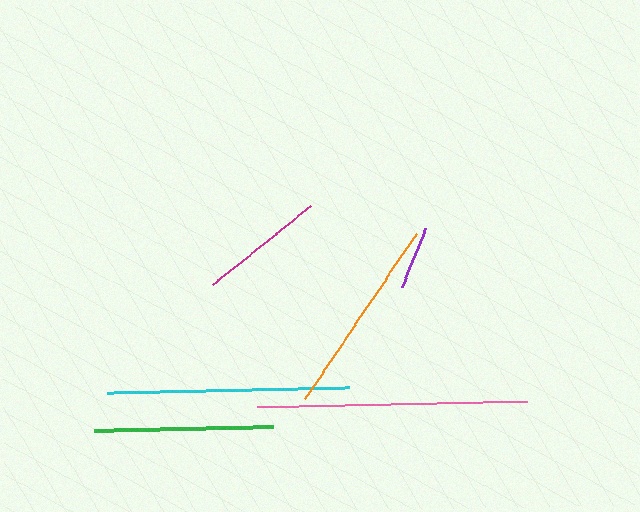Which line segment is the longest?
The pink line is the longest at approximately 270 pixels.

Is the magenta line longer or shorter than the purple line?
The magenta line is longer than the purple line.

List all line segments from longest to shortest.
From longest to shortest: pink, cyan, orange, green, magenta, purple.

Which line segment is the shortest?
The purple line is the shortest at approximately 64 pixels.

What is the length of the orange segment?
The orange segment is approximately 200 pixels long.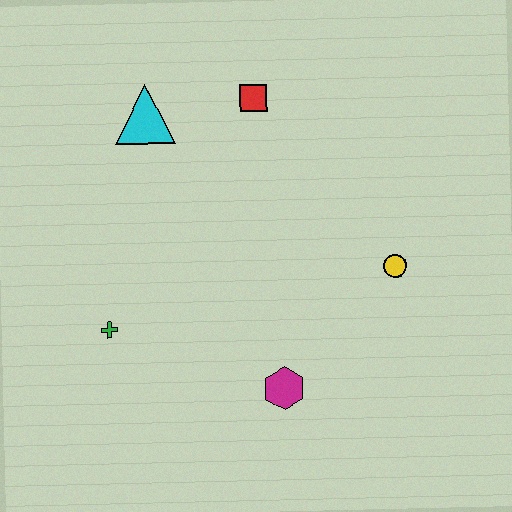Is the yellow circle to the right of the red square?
Yes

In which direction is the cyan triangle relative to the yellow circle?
The cyan triangle is to the left of the yellow circle.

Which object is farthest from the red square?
The magenta hexagon is farthest from the red square.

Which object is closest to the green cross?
The magenta hexagon is closest to the green cross.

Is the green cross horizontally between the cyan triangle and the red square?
No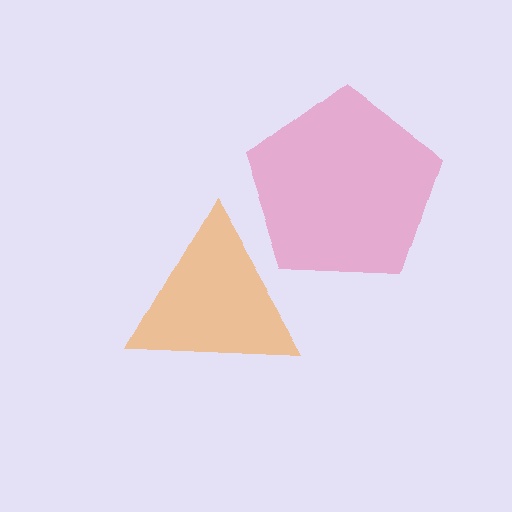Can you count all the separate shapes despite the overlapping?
Yes, there are 2 separate shapes.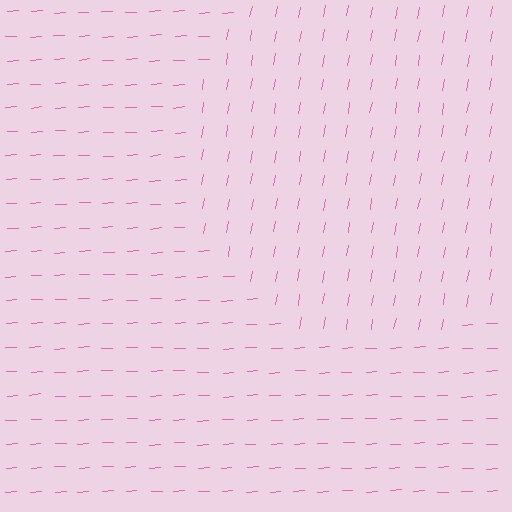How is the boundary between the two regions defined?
The boundary is defined purely by a change in line orientation (approximately 76 degrees difference). All lines are the same color and thickness.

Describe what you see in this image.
The image is filled with small pink line segments. A circle region in the image has lines oriented differently from the surrounding lines, creating a visible texture boundary.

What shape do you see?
I see a circle.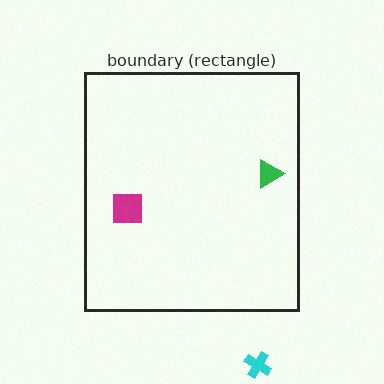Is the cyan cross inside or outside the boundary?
Outside.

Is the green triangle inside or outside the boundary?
Inside.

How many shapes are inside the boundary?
2 inside, 1 outside.